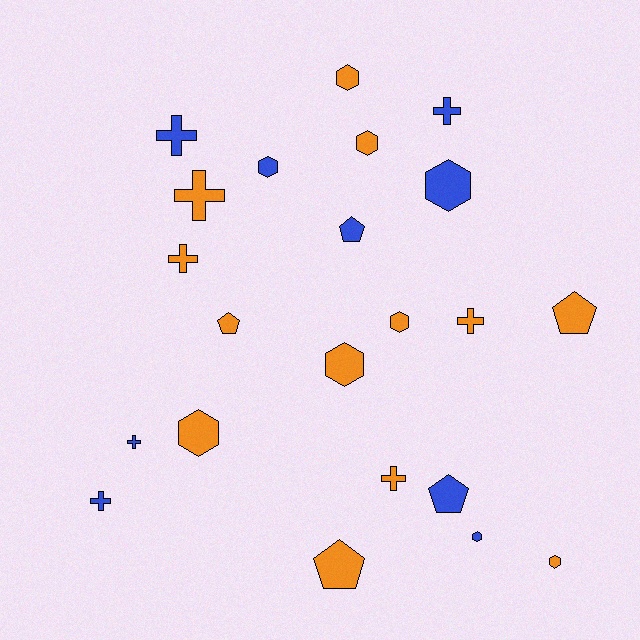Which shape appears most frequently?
Hexagon, with 9 objects.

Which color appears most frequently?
Orange, with 13 objects.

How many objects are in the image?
There are 22 objects.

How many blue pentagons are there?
There are 2 blue pentagons.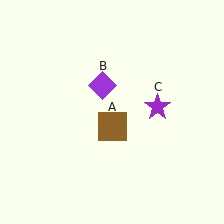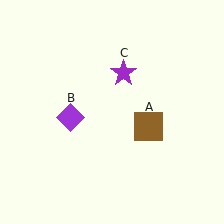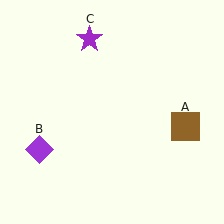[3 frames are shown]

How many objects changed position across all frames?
3 objects changed position: brown square (object A), purple diamond (object B), purple star (object C).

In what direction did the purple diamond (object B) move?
The purple diamond (object B) moved down and to the left.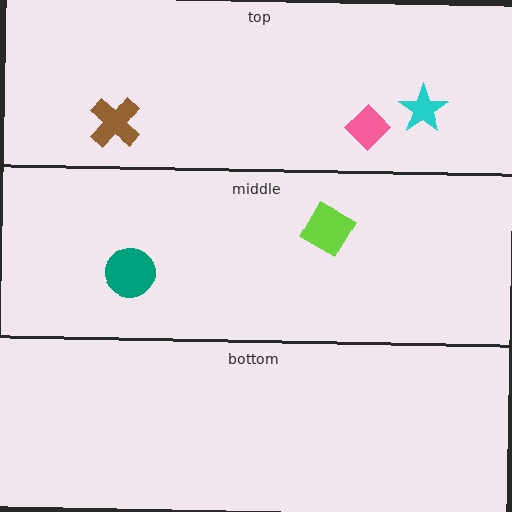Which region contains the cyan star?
The top region.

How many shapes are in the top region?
3.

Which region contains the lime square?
The middle region.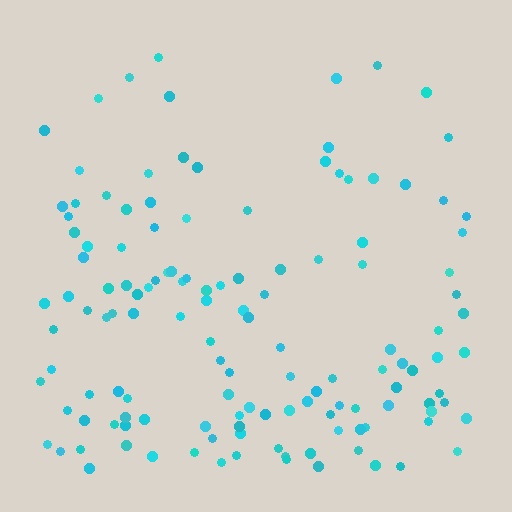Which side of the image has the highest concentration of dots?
The bottom.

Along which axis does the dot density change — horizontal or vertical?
Vertical.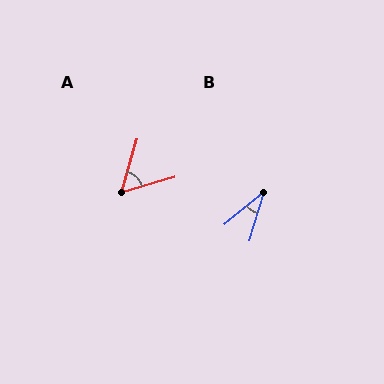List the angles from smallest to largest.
B (33°), A (58°).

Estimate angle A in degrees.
Approximately 58 degrees.